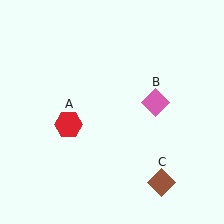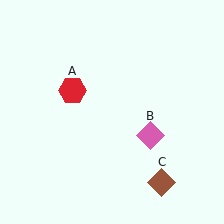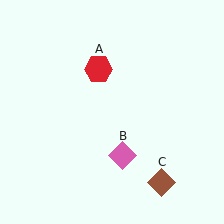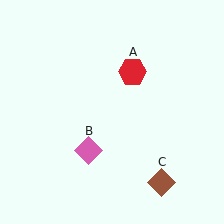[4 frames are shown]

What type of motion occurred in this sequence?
The red hexagon (object A), pink diamond (object B) rotated clockwise around the center of the scene.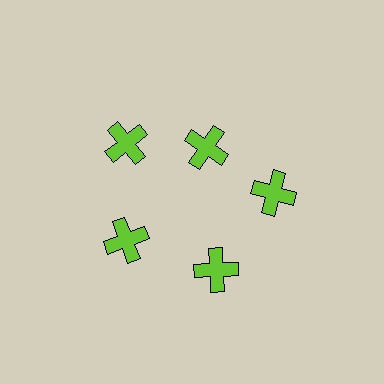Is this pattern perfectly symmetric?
No. The 5 lime crosses are arranged in a ring, but one element near the 1 o'clock position is pulled inward toward the center, breaking the 5-fold rotational symmetry.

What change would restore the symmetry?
The symmetry would be restored by moving it outward, back onto the ring so that all 5 crosses sit at equal angles and equal distance from the center.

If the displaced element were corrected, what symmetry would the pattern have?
It would have 5-fold rotational symmetry — the pattern would map onto itself every 72 degrees.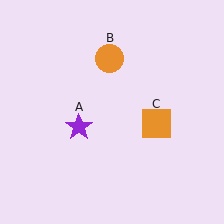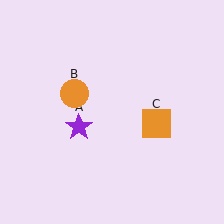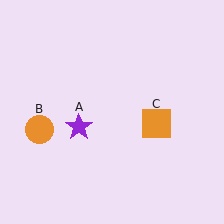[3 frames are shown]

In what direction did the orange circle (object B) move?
The orange circle (object B) moved down and to the left.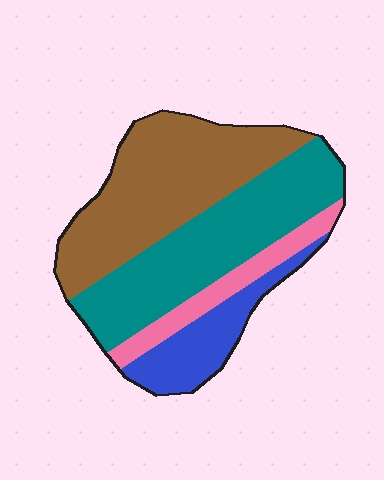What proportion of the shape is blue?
Blue takes up less than a quarter of the shape.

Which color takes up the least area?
Pink, at roughly 10%.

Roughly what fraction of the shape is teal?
Teal covers around 35% of the shape.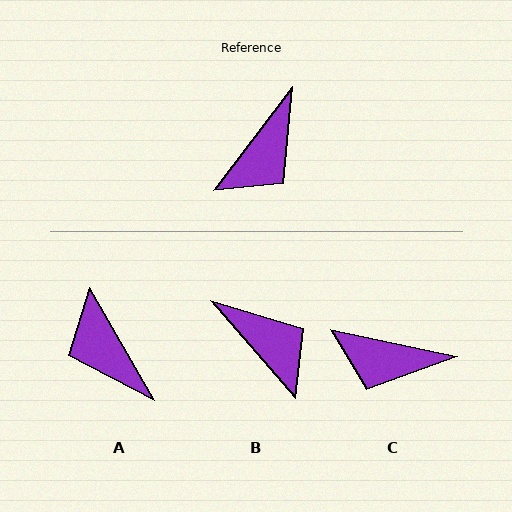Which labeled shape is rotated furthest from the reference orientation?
A, about 113 degrees away.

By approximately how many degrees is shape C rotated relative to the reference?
Approximately 65 degrees clockwise.